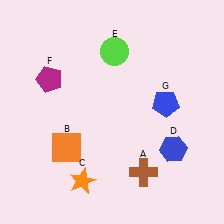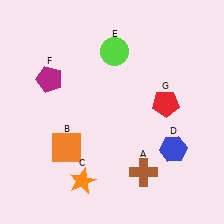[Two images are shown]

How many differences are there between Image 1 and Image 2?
There is 1 difference between the two images.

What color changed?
The pentagon (G) changed from blue in Image 1 to red in Image 2.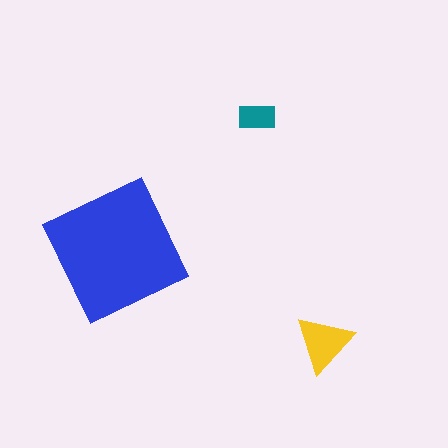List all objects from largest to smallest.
The blue square, the yellow triangle, the teal rectangle.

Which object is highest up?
The teal rectangle is topmost.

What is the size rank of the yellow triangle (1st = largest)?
2nd.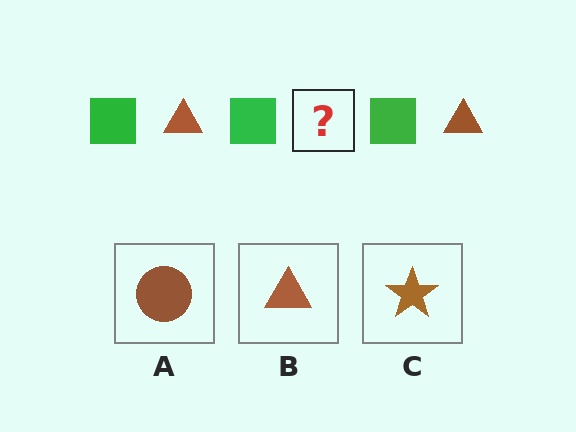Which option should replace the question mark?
Option B.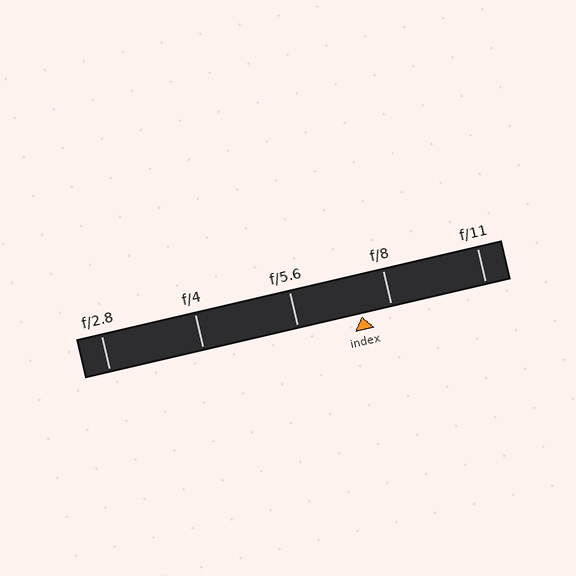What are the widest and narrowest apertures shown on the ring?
The widest aperture shown is f/2.8 and the narrowest is f/11.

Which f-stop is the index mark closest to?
The index mark is closest to f/8.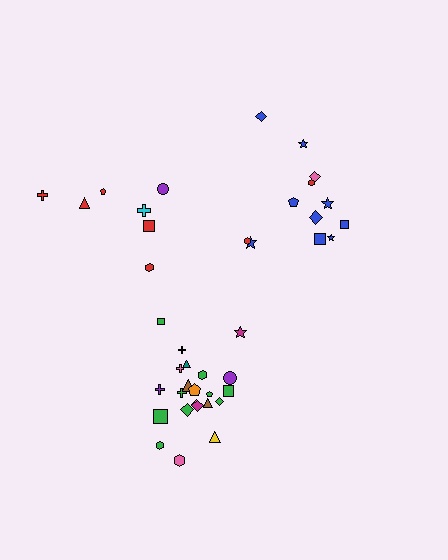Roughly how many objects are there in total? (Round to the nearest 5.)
Roughly 40 objects in total.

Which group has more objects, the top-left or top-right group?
The top-right group.